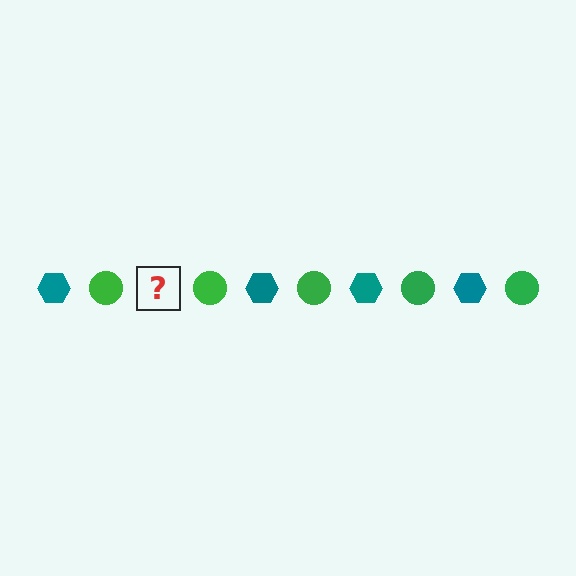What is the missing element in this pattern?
The missing element is a teal hexagon.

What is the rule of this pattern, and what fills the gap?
The rule is that the pattern alternates between teal hexagon and green circle. The gap should be filled with a teal hexagon.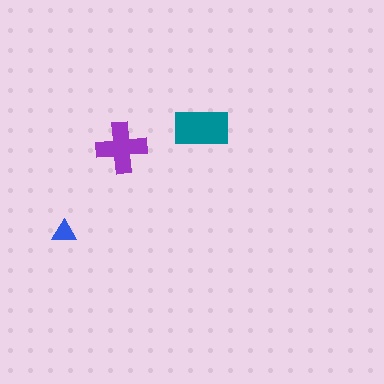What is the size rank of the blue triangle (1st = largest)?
3rd.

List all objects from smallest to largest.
The blue triangle, the purple cross, the teal rectangle.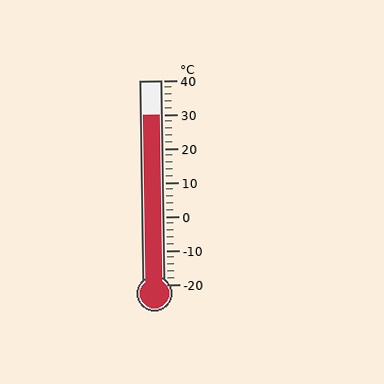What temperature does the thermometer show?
The thermometer shows approximately 30°C.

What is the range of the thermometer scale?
The thermometer scale ranges from -20°C to 40°C.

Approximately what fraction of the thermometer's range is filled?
The thermometer is filled to approximately 85% of its range.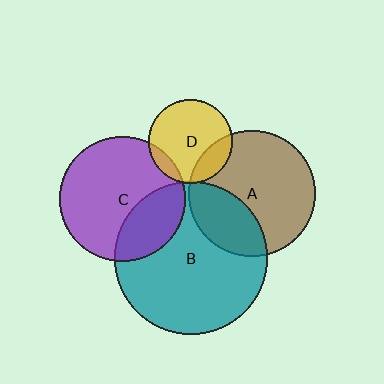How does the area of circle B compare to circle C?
Approximately 1.5 times.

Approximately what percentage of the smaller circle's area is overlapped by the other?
Approximately 10%.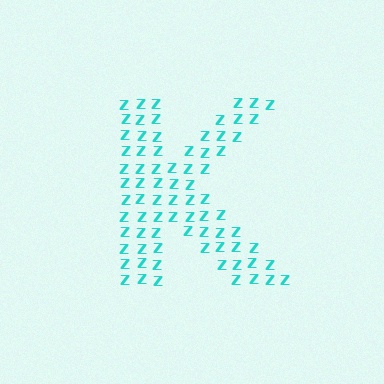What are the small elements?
The small elements are letter Z's.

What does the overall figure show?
The overall figure shows the letter K.